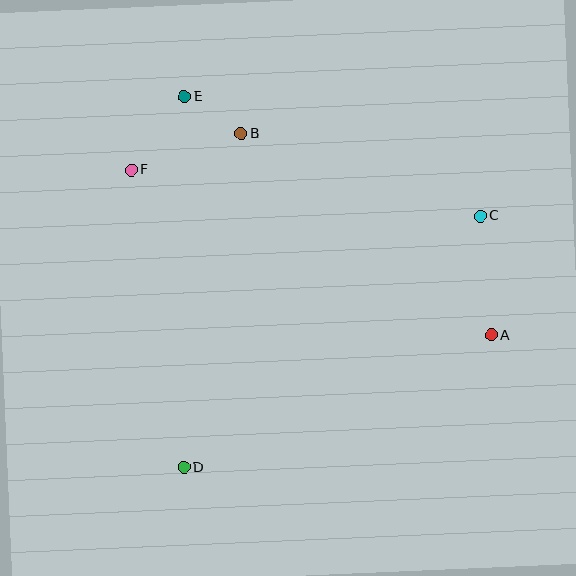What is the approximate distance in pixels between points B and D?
The distance between B and D is approximately 338 pixels.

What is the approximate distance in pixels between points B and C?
The distance between B and C is approximately 253 pixels.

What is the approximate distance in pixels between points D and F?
The distance between D and F is approximately 302 pixels.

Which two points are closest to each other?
Points B and E are closest to each other.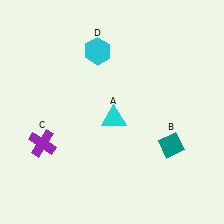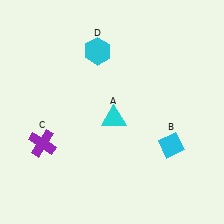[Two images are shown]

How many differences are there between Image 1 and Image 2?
There is 1 difference between the two images.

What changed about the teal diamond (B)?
In Image 1, B is teal. In Image 2, it changed to cyan.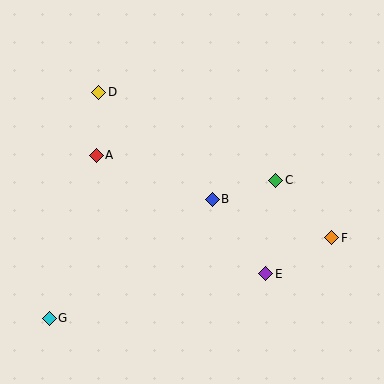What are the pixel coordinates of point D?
Point D is at (99, 92).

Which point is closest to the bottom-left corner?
Point G is closest to the bottom-left corner.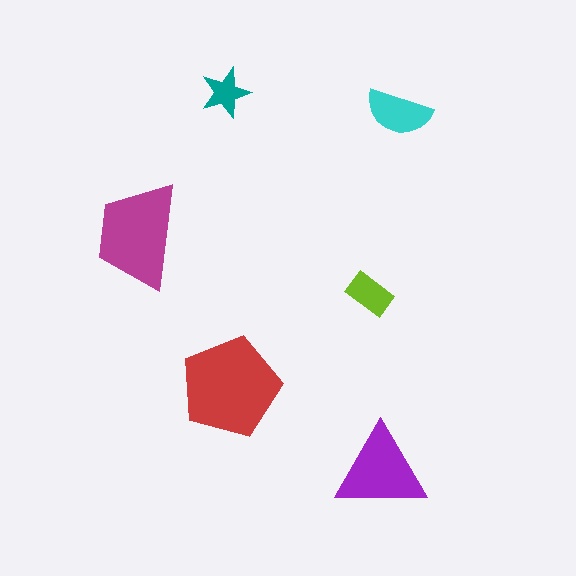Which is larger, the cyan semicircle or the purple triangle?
The purple triangle.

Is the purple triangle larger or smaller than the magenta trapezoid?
Smaller.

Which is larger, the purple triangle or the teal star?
The purple triangle.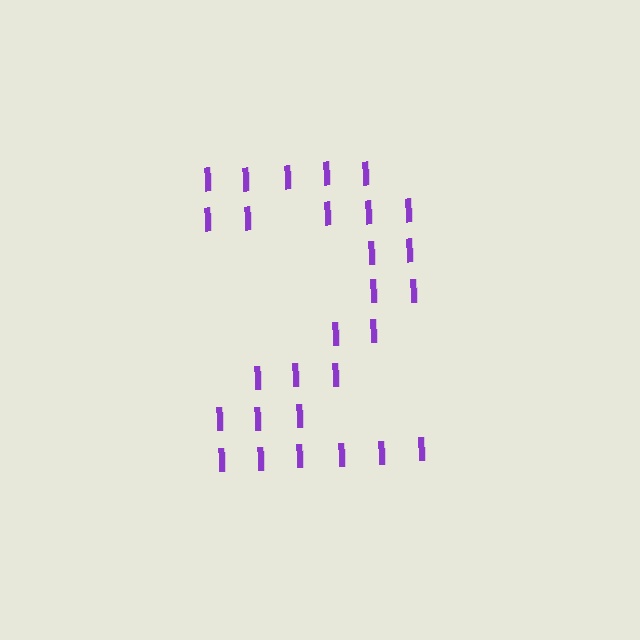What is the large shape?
The large shape is the digit 2.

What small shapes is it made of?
It is made of small letter I's.